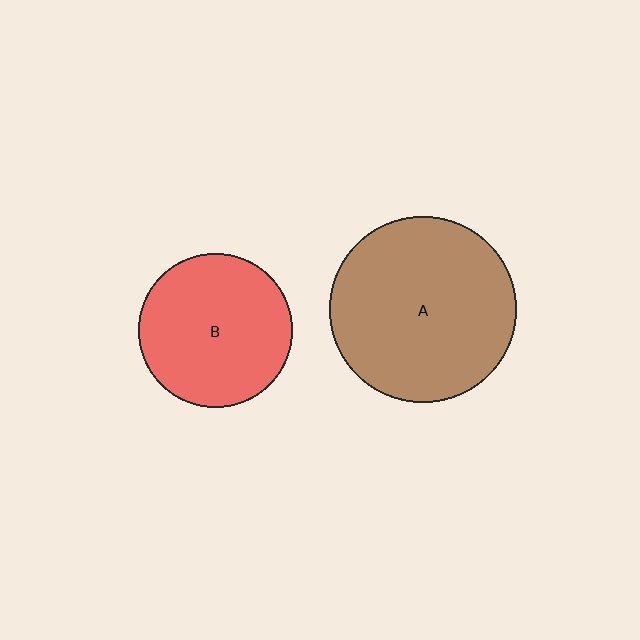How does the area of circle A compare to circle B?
Approximately 1.5 times.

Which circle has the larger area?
Circle A (brown).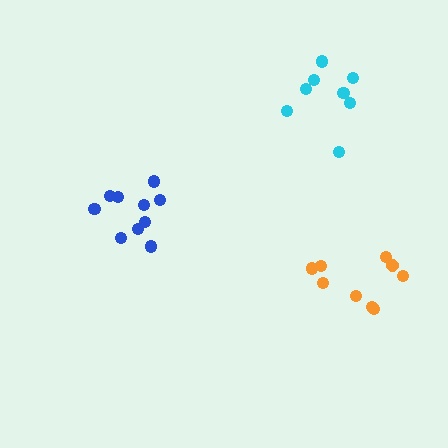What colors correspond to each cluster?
The clusters are colored: cyan, blue, orange.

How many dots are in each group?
Group 1: 8 dots, Group 2: 10 dots, Group 3: 9 dots (27 total).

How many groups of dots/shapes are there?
There are 3 groups.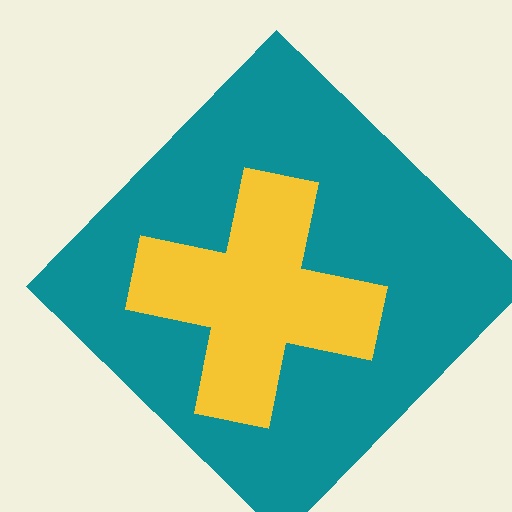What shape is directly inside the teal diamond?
The yellow cross.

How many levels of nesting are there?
2.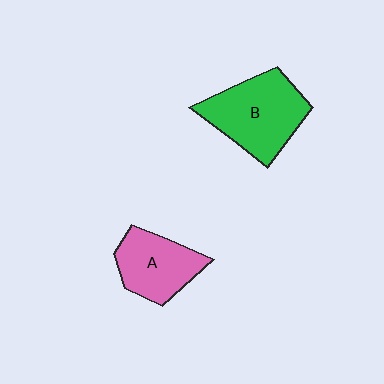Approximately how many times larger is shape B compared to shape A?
Approximately 1.4 times.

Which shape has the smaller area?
Shape A (pink).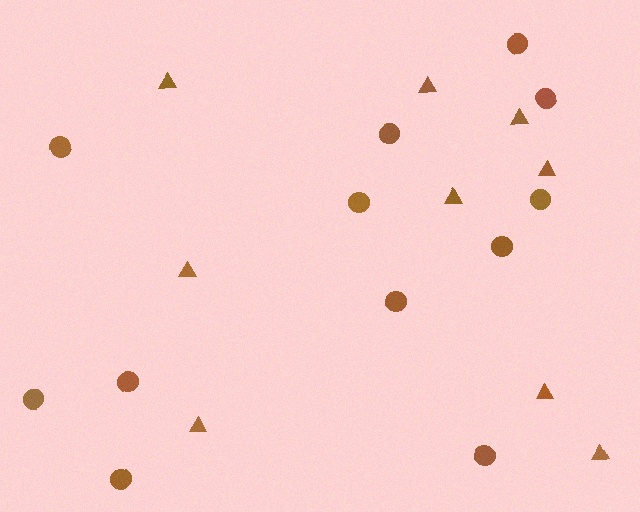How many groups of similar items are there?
There are 2 groups: one group of circles (12) and one group of triangles (9).